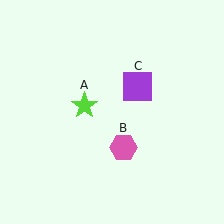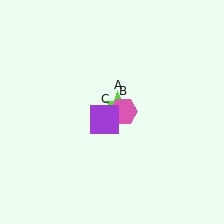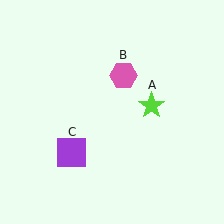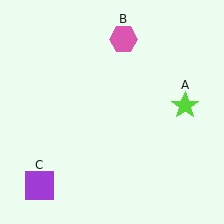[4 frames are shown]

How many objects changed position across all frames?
3 objects changed position: lime star (object A), pink hexagon (object B), purple square (object C).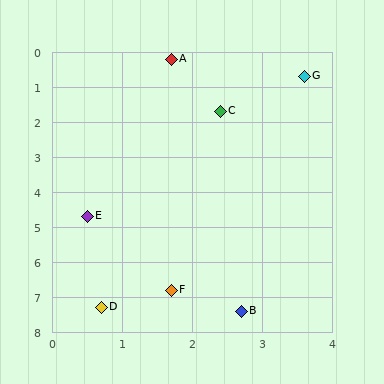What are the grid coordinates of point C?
Point C is at approximately (2.4, 1.7).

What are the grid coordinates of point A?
Point A is at approximately (1.7, 0.2).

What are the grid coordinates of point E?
Point E is at approximately (0.5, 4.7).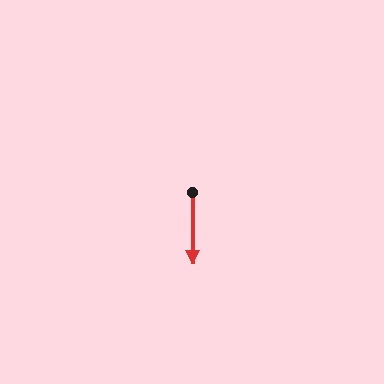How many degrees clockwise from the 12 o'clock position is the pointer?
Approximately 180 degrees.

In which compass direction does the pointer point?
South.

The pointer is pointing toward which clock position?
Roughly 6 o'clock.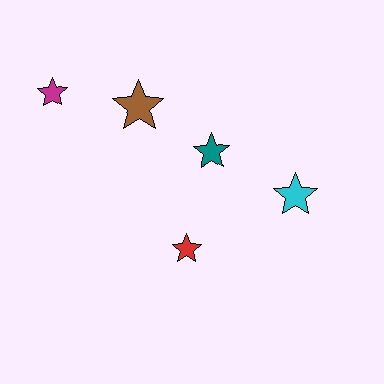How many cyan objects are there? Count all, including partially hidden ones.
There is 1 cyan object.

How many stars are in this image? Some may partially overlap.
There are 5 stars.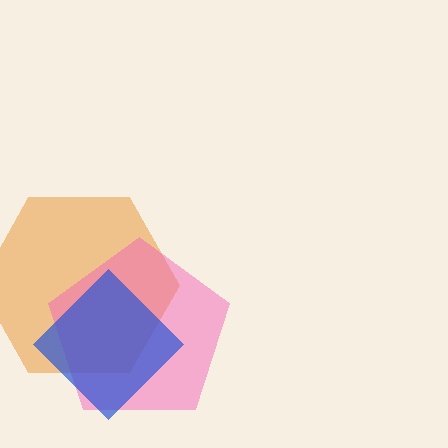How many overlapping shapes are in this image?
There are 3 overlapping shapes in the image.